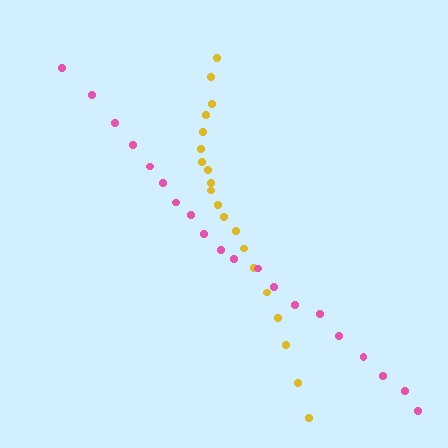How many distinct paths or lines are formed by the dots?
There are 2 distinct paths.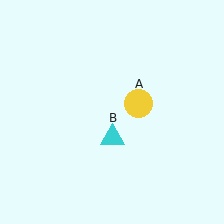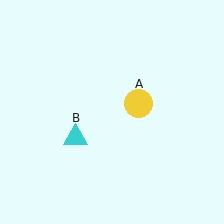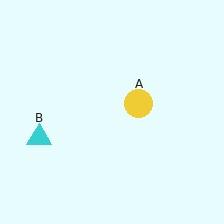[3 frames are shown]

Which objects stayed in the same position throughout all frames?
Yellow circle (object A) remained stationary.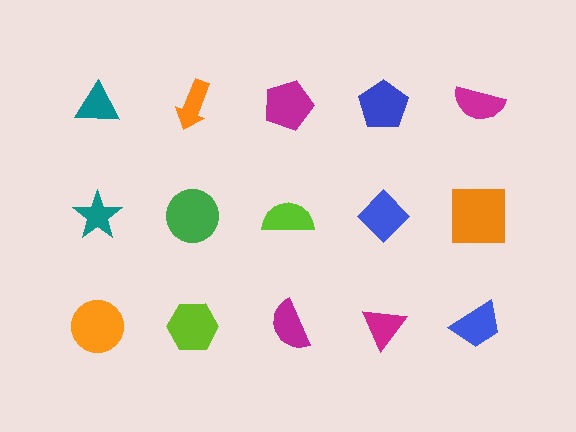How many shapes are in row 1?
5 shapes.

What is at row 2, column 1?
A teal star.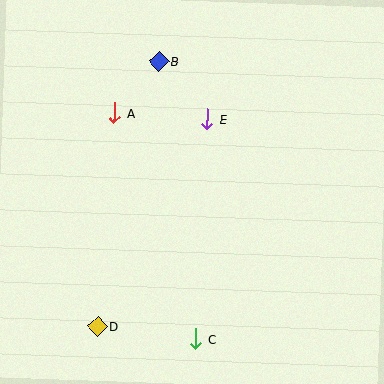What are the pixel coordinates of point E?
Point E is at (207, 119).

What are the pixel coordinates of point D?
Point D is at (98, 326).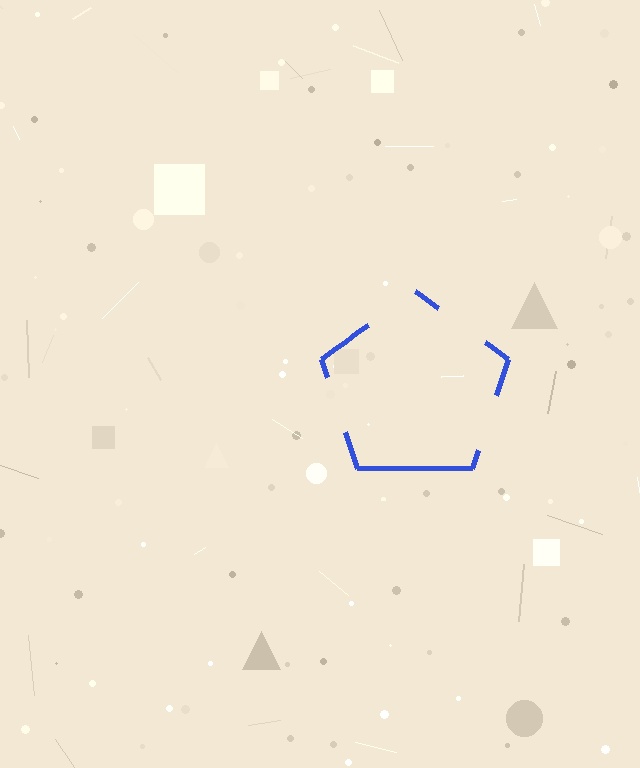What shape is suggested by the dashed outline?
The dashed outline suggests a pentagon.